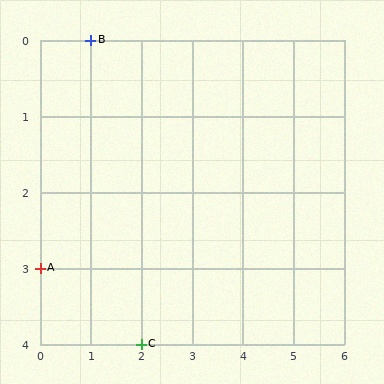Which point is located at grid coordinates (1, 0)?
Point B is at (1, 0).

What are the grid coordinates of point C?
Point C is at grid coordinates (2, 4).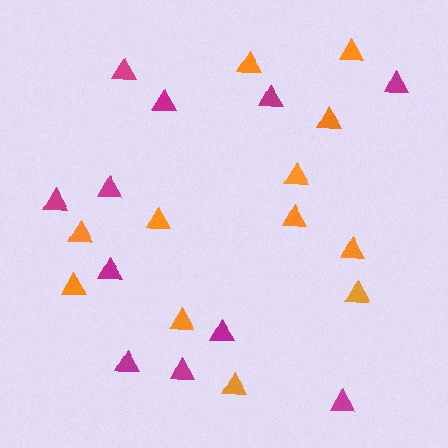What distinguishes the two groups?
There are 2 groups: one group of orange triangles (12) and one group of magenta triangles (11).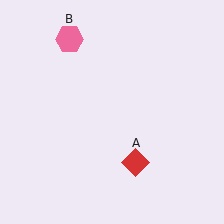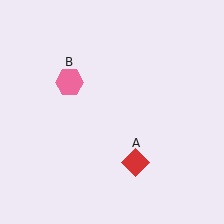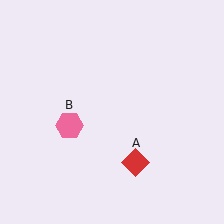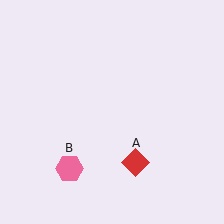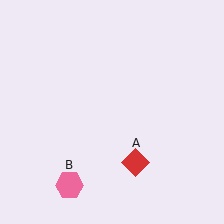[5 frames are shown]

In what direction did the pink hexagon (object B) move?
The pink hexagon (object B) moved down.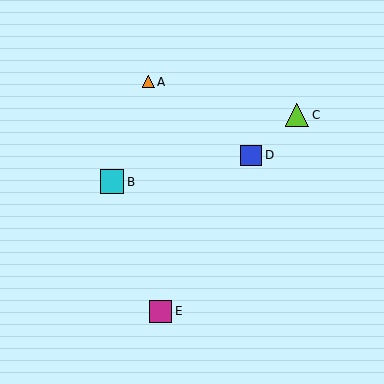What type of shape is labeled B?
Shape B is a cyan square.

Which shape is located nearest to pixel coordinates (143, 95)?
The orange triangle (labeled A) at (148, 82) is nearest to that location.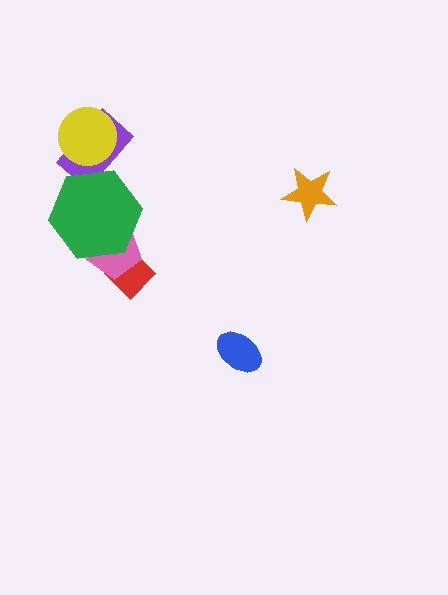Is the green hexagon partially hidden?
No, no other shape covers it.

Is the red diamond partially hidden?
Yes, it is partially covered by another shape.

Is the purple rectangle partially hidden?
Yes, it is partially covered by another shape.